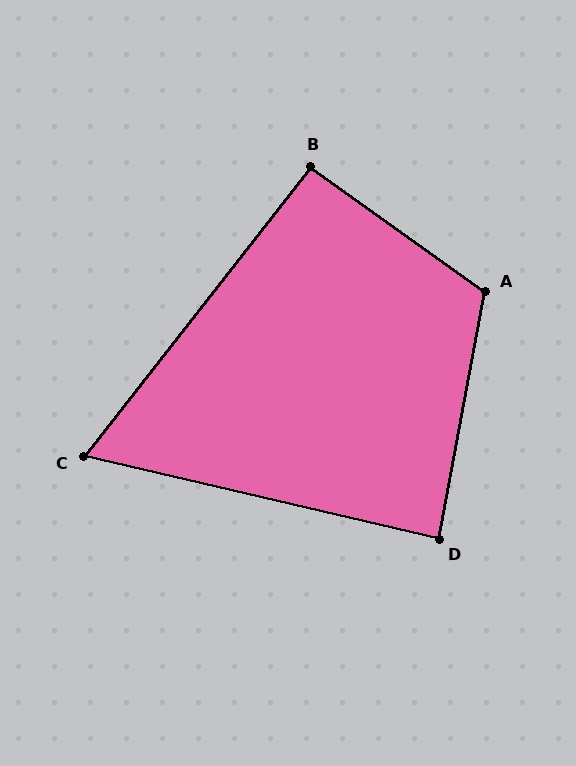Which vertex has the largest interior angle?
A, at approximately 115 degrees.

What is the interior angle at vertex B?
Approximately 93 degrees (approximately right).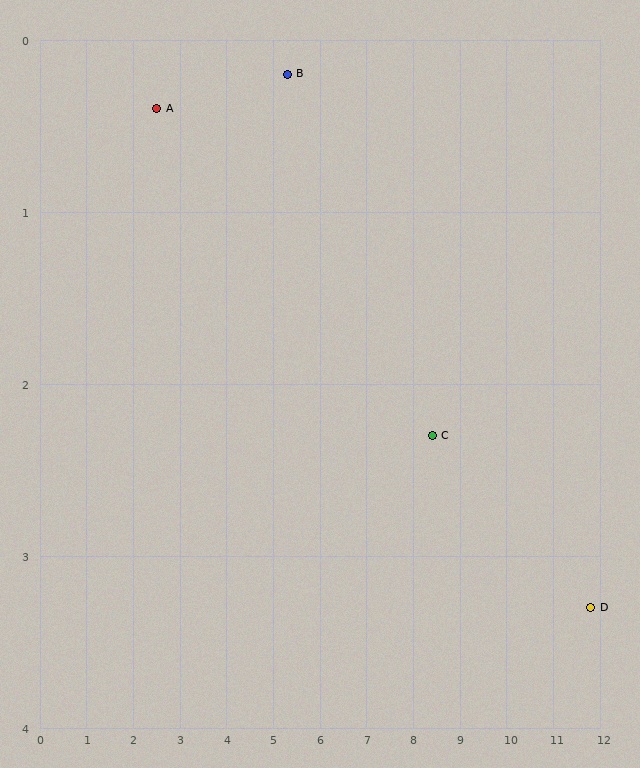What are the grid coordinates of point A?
Point A is at approximately (2.5, 0.4).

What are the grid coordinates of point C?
Point C is at approximately (8.4, 2.3).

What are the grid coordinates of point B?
Point B is at approximately (5.3, 0.2).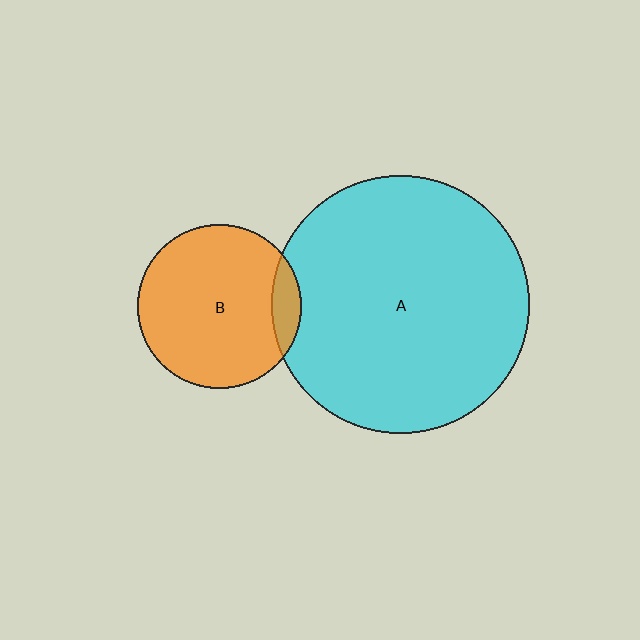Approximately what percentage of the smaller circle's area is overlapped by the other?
Approximately 10%.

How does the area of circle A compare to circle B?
Approximately 2.5 times.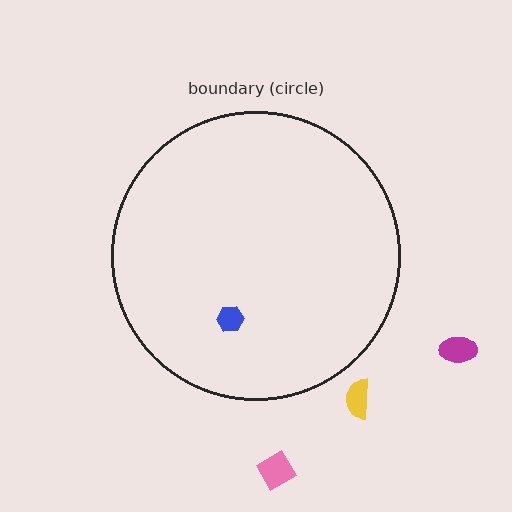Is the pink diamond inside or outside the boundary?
Outside.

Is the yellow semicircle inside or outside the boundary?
Outside.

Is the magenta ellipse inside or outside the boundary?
Outside.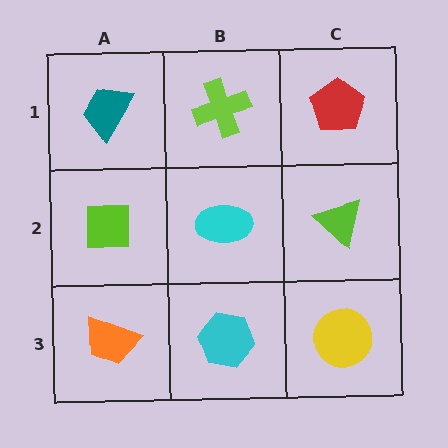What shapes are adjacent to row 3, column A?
A lime square (row 2, column A), a cyan hexagon (row 3, column B).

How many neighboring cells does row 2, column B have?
4.